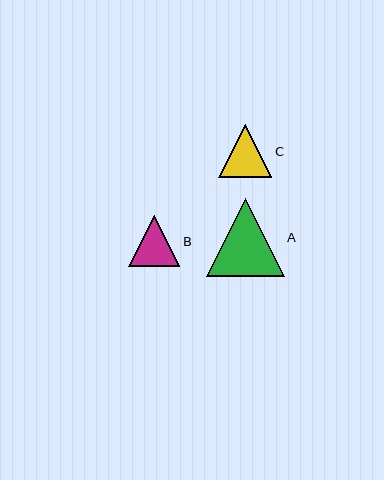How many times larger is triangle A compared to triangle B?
Triangle A is approximately 1.5 times the size of triangle B.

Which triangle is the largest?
Triangle A is the largest with a size of approximately 78 pixels.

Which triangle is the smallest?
Triangle B is the smallest with a size of approximately 51 pixels.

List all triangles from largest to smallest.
From largest to smallest: A, C, B.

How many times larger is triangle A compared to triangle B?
Triangle A is approximately 1.5 times the size of triangle B.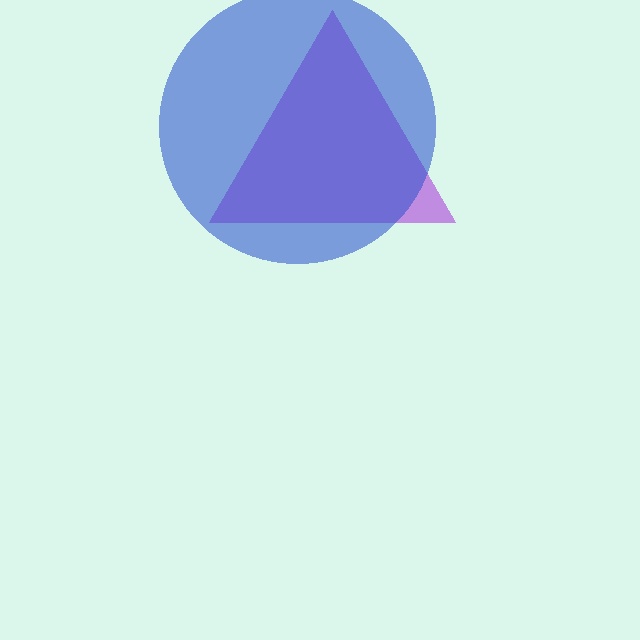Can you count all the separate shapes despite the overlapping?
Yes, there are 2 separate shapes.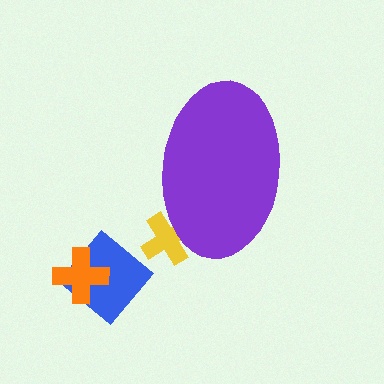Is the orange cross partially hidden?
No, the orange cross is fully visible.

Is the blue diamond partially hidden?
No, the blue diamond is fully visible.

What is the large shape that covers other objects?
A purple ellipse.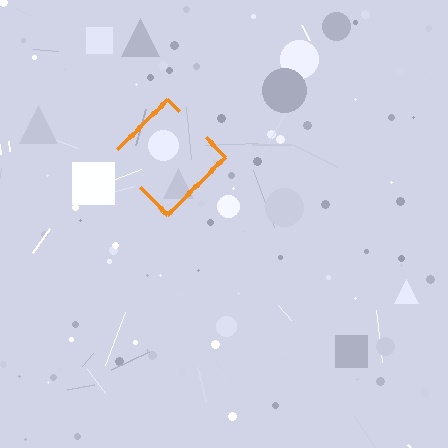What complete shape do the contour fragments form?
The contour fragments form a diamond.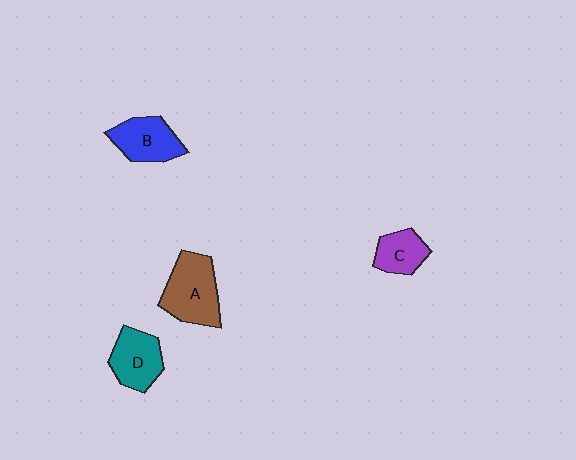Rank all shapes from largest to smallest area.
From largest to smallest: A (brown), B (blue), D (teal), C (purple).